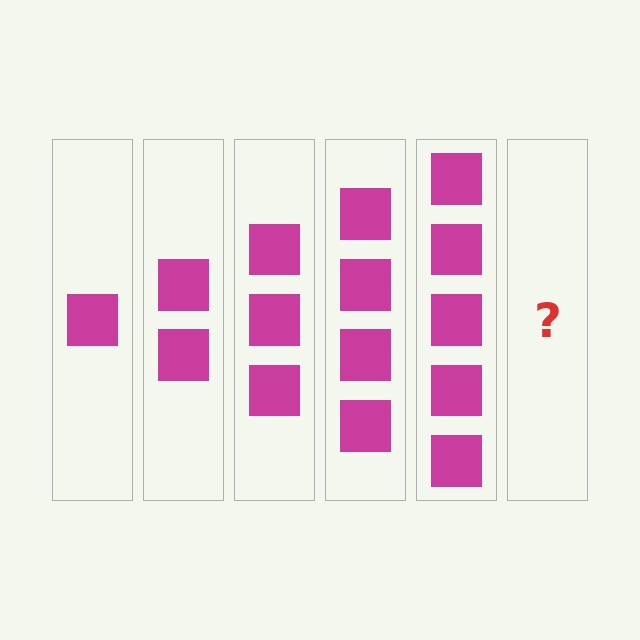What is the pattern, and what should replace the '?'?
The pattern is that each step adds one more square. The '?' should be 6 squares.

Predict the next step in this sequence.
The next step is 6 squares.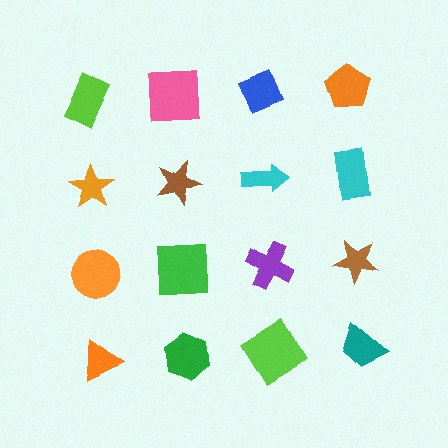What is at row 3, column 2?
A green square.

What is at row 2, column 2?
A brown star.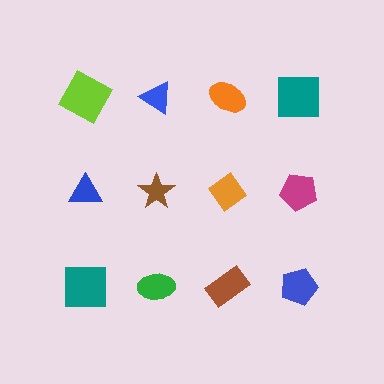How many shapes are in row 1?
4 shapes.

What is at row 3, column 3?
A brown rectangle.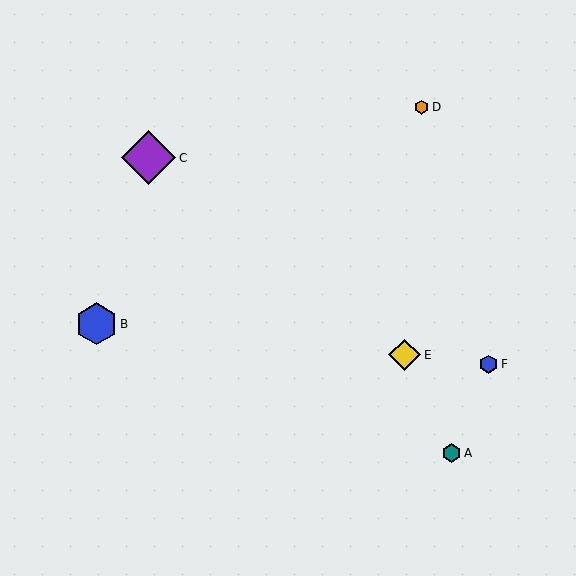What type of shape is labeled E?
Shape E is a yellow diamond.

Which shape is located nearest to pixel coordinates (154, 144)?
The purple diamond (labeled C) at (149, 158) is nearest to that location.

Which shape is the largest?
The purple diamond (labeled C) is the largest.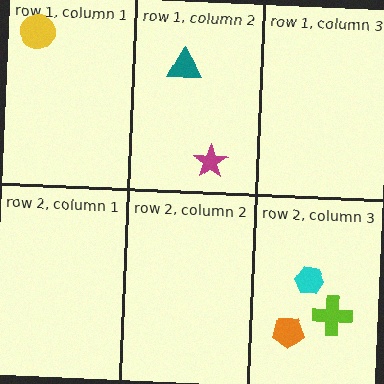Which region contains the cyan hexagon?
The row 2, column 3 region.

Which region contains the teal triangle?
The row 1, column 2 region.